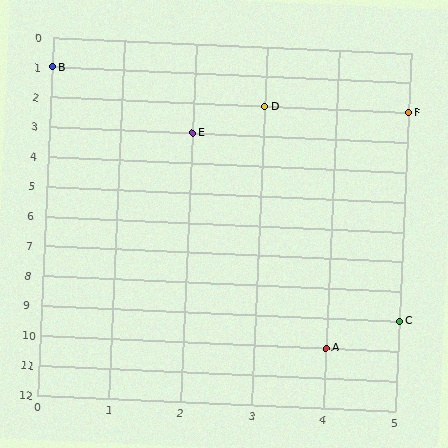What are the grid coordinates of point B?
Point B is at grid coordinates (0, 1).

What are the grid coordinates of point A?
Point A is at grid coordinates (4, 10).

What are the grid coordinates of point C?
Point C is at grid coordinates (5, 9).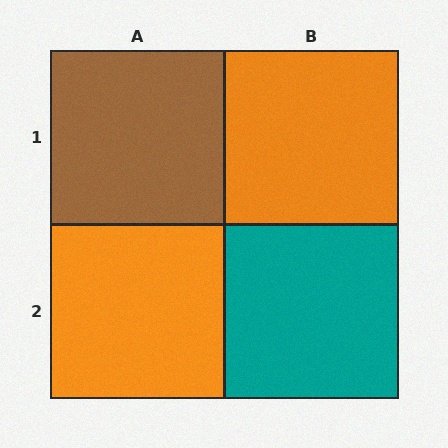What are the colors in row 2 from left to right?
Orange, teal.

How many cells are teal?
1 cell is teal.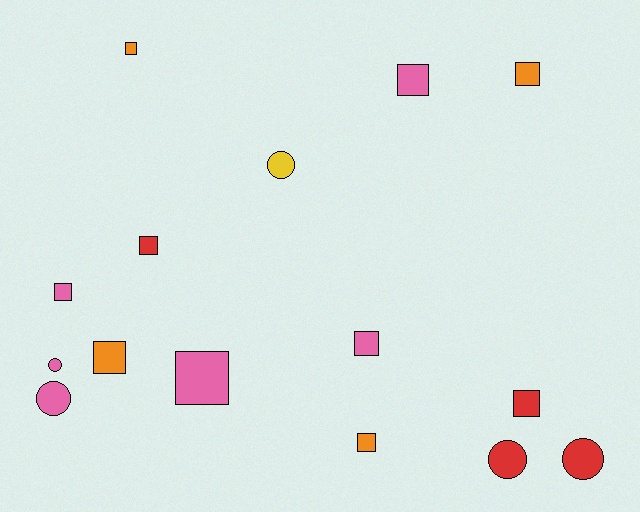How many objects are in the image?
There are 15 objects.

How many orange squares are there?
There are 4 orange squares.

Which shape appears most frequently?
Square, with 10 objects.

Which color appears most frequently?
Pink, with 6 objects.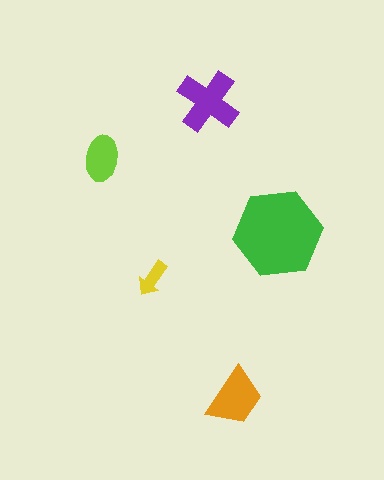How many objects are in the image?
There are 5 objects in the image.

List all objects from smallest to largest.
The yellow arrow, the lime ellipse, the orange trapezoid, the purple cross, the green hexagon.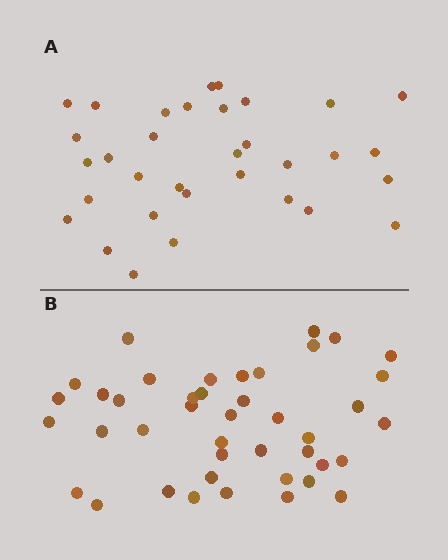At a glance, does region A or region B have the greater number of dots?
Region B (the bottom region) has more dots.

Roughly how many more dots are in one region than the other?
Region B has roughly 8 or so more dots than region A.